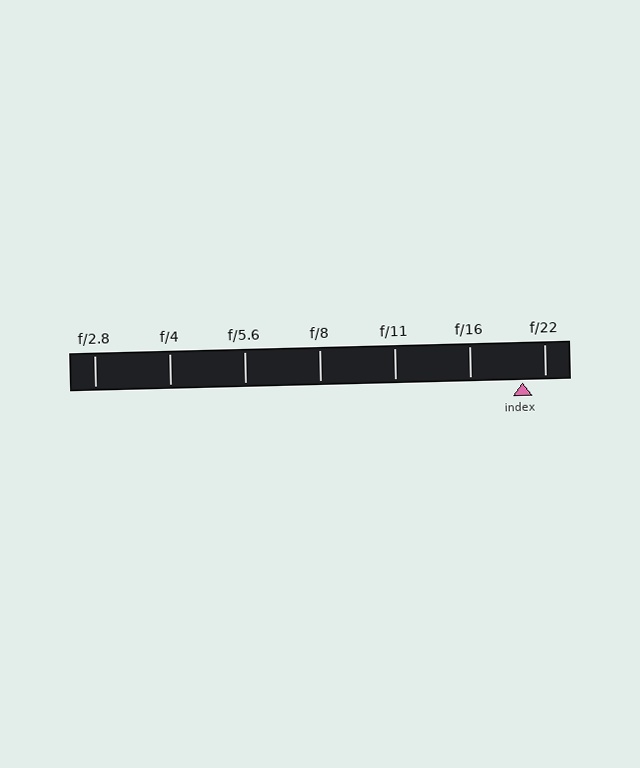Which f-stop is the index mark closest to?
The index mark is closest to f/22.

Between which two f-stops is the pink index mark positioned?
The index mark is between f/16 and f/22.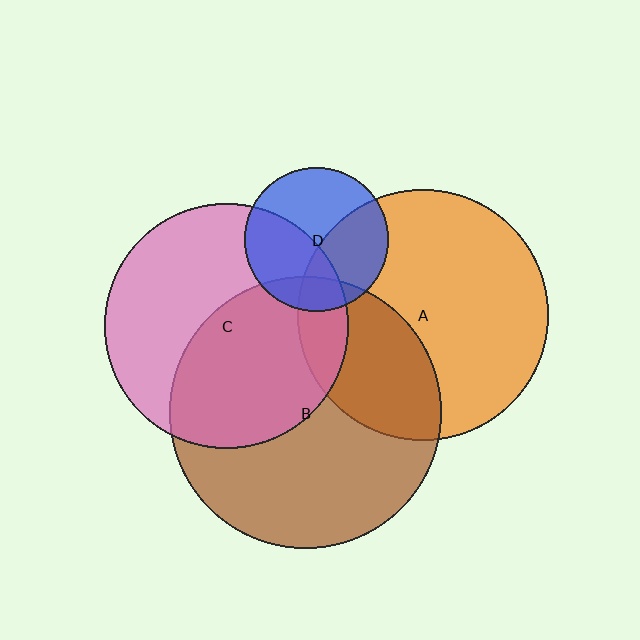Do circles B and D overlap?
Yes.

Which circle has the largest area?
Circle B (brown).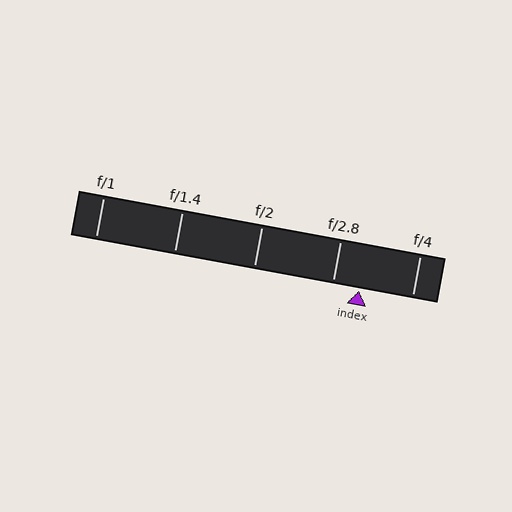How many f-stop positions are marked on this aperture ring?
There are 5 f-stop positions marked.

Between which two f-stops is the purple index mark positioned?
The index mark is between f/2.8 and f/4.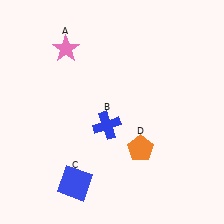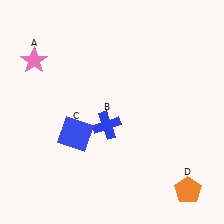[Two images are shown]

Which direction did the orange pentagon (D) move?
The orange pentagon (D) moved right.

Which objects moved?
The objects that moved are: the pink star (A), the blue square (C), the orange pentagon (D).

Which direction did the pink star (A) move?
The pink star (A) moved left.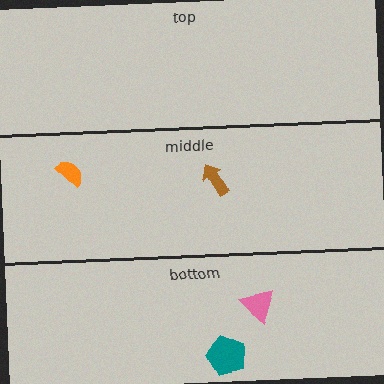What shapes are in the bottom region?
The pink triangle, the teal pentagon.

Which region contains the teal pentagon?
The bottom region.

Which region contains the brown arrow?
The middle region.